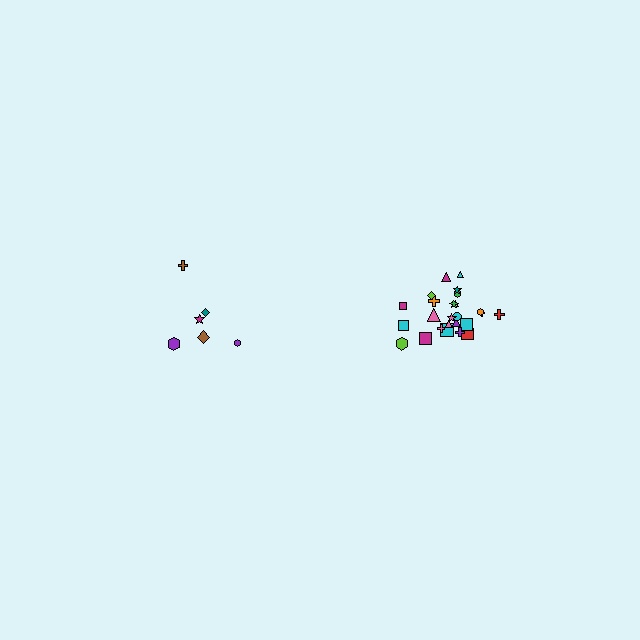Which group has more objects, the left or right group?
The right group.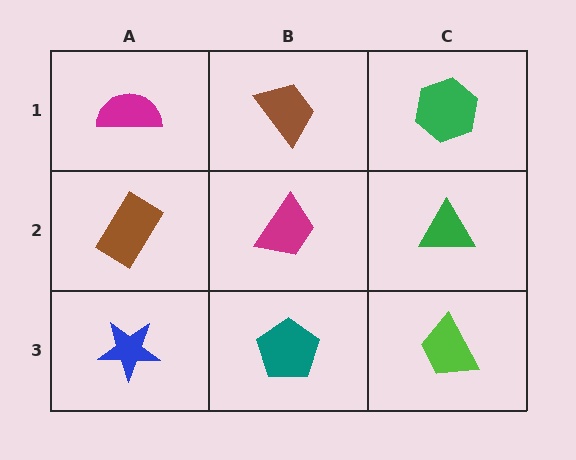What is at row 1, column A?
A magenta semicircle.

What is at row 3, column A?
A blue star.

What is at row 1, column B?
A brown trapezoid.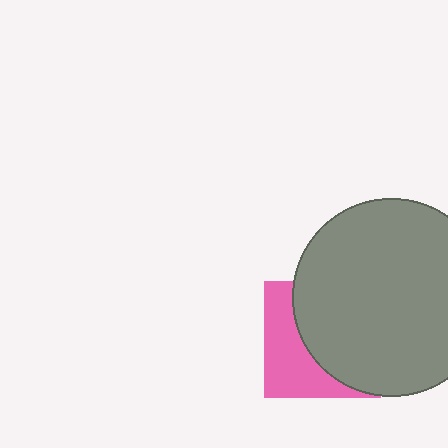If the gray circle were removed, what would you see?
You would see the complete pink square.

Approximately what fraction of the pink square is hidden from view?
Roughly 60% of the pink square is hidden behind the gray circle.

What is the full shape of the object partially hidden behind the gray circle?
The partially hidden object is a pink square.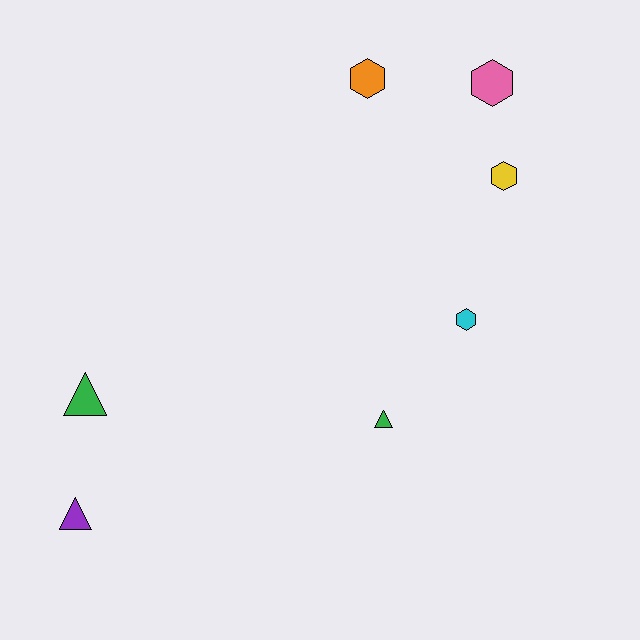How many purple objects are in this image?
There is 1 purple object.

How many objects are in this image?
There are 7 objects.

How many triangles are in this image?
There are 3 triangles.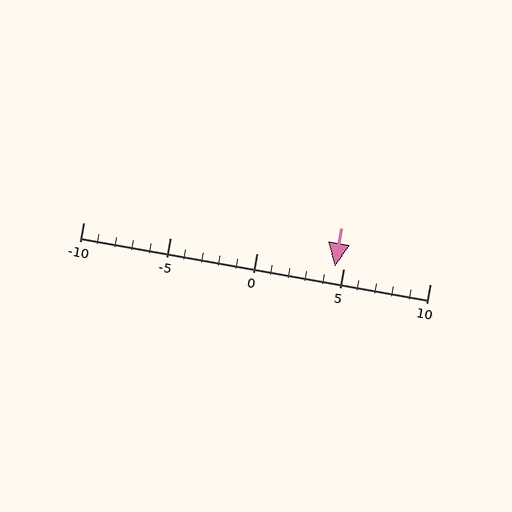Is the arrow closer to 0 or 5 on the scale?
The arrow is closer to 5.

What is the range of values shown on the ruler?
The ruler shows values from -10 to 10.